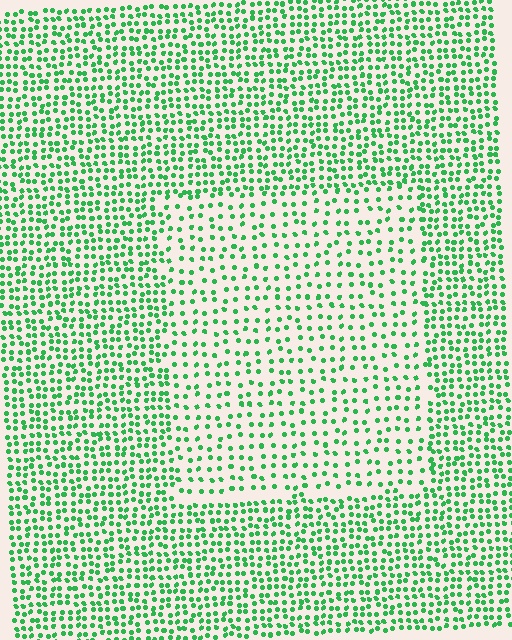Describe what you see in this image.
The image contains small green elements arranged at two different densities. A rectangle-shaped region is visible where the elements are less densely packed than the surrounding area.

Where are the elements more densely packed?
The elements are more densely packed outside the rectangle boundary.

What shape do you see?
I see a rectangle.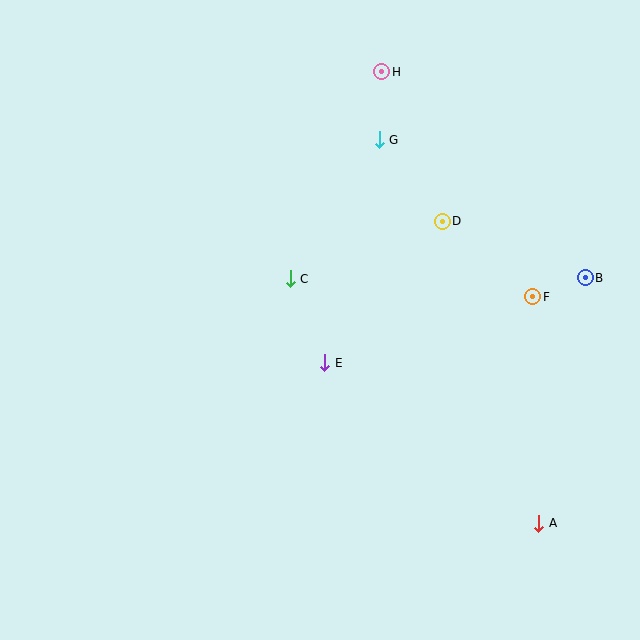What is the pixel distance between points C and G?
The distance between C and G is 165 pixels.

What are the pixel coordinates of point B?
Point B is at (585, 278).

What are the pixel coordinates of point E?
Point E is at (325, 363).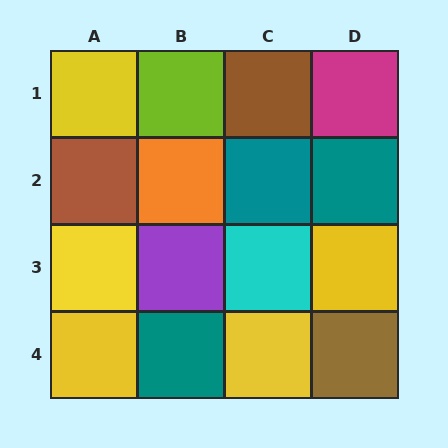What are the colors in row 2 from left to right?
Brown, orange, teal, teal.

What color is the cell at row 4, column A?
Yellow.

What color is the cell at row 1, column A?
Yellow.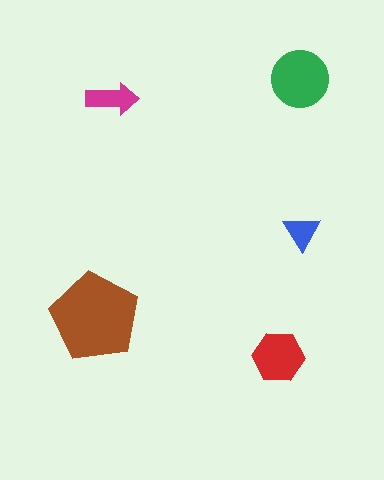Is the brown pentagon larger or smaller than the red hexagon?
Larger.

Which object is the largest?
The brown pentagon.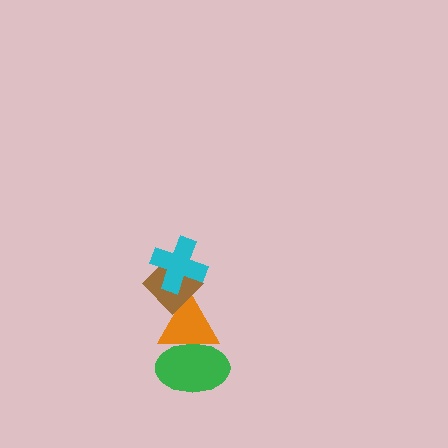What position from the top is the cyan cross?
The cyan cross is 1st from the top.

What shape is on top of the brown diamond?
The cyan cross is on top of the brown diamond.